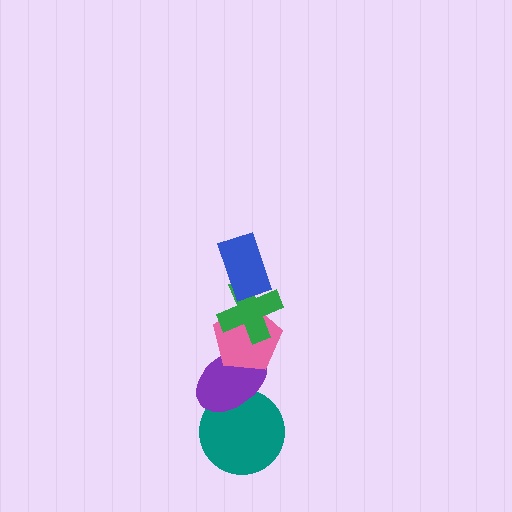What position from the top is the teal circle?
The teal circle is 5th from the top.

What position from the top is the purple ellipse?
The purple ellipse is 4th from the top.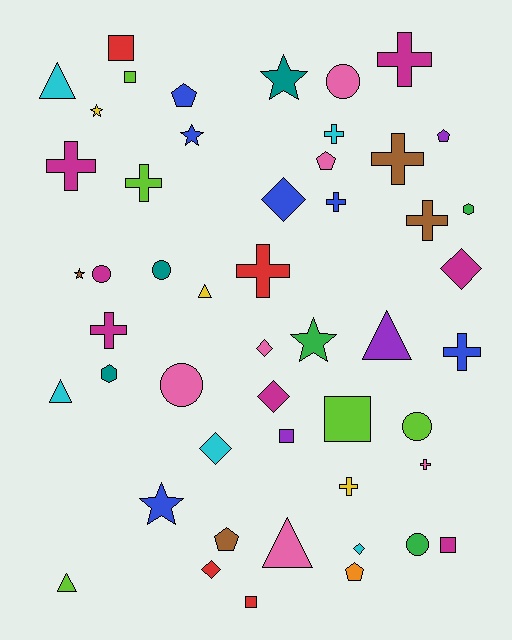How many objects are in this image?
There are 50 objects.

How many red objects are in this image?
There are 4 red objects.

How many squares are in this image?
There are 6 squares.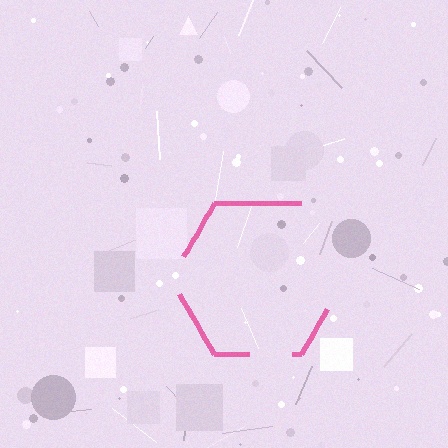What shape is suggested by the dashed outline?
The dashed outline suggests a hexagon.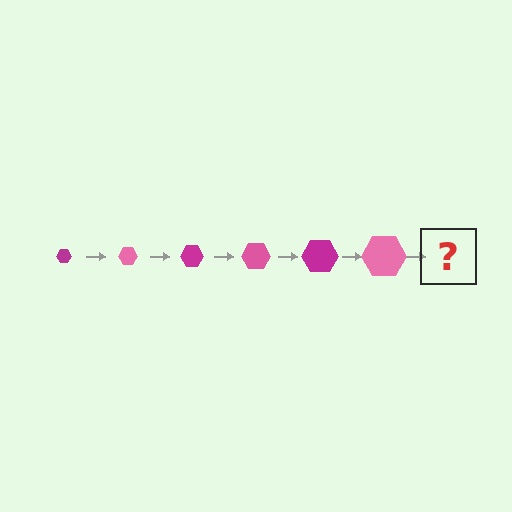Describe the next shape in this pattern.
It should be a magenta hexagon, larger than the previous one.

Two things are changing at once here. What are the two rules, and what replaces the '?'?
The two rules are that the hexagon grows larger each step and the color cycles through magenta and pink. The '?' should be a magenta hexagon, larger than the previous one.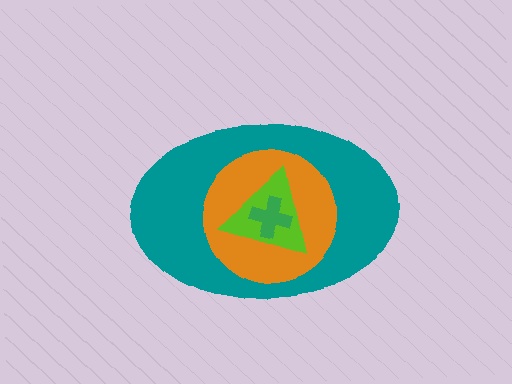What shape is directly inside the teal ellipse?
The orange circle.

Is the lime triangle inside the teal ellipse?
Yes.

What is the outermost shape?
The teal ellipse.